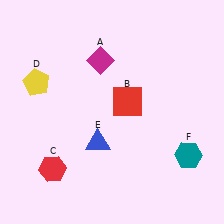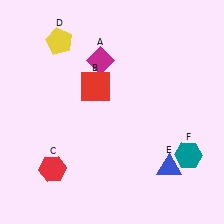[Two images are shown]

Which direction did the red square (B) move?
The red square (B) moved left.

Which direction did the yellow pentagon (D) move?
The yellow pentagon (D) moved up.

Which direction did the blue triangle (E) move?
The blue triangle (E) moved right.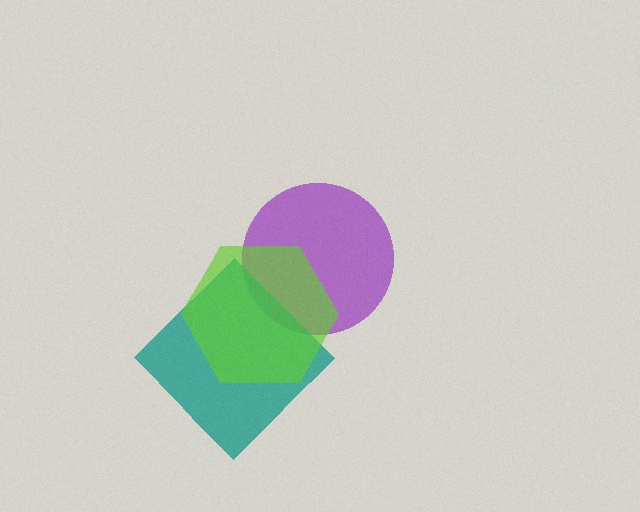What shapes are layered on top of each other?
The layered shapes are: a purple circle, a teal diamond, a lime hexagon.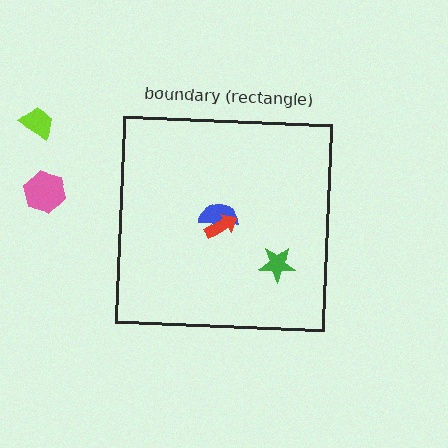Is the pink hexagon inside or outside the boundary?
Outside.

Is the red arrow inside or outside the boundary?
Inside.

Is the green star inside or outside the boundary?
Inside.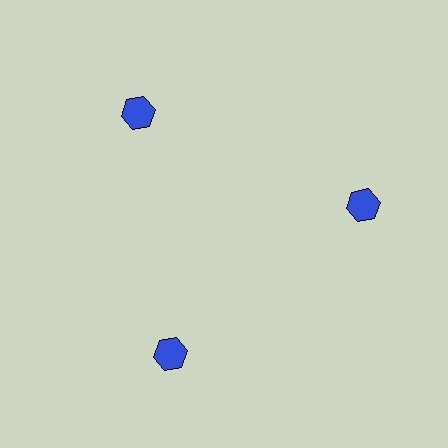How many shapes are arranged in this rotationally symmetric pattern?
There are 3 shapes, arranged in 3 groups of 1.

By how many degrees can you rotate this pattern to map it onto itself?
The pattern maps onto itself every 120 degrees of rotation.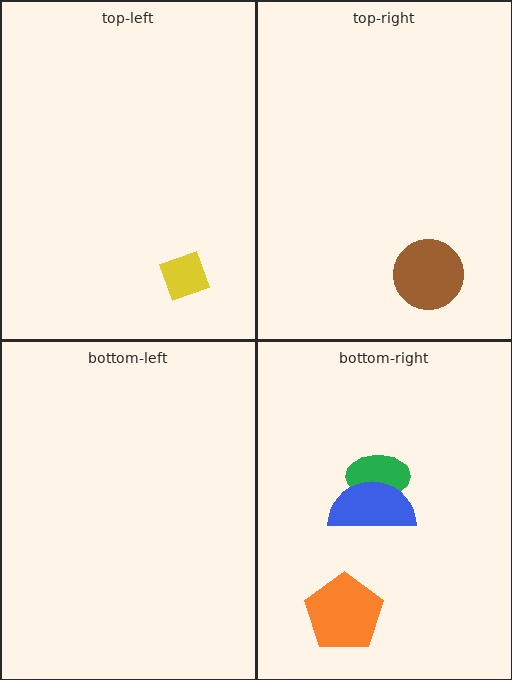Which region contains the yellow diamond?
The top-left region.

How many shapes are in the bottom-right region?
3.